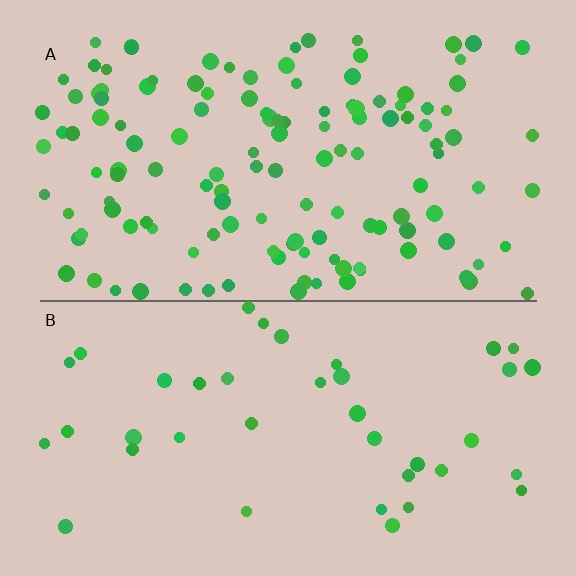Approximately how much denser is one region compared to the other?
Approximately 3.4× — region A over region B.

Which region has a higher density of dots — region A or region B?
A (the top).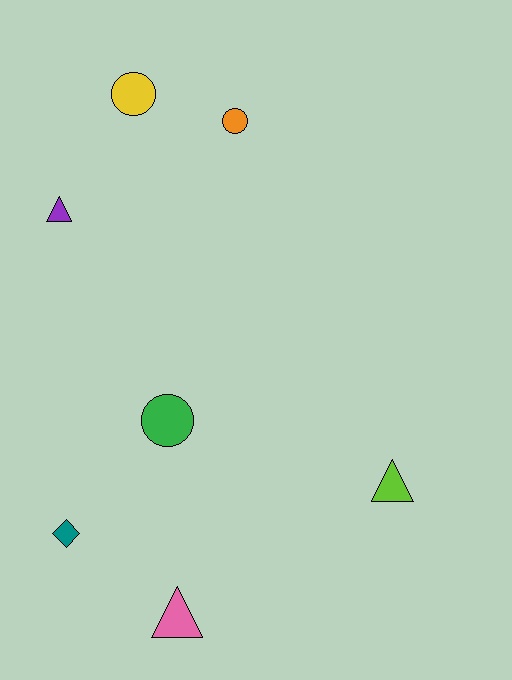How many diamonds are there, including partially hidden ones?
There is 1 diamond.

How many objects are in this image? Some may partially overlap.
There are 7 objects.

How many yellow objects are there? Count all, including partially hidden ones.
There is 1 yellow object.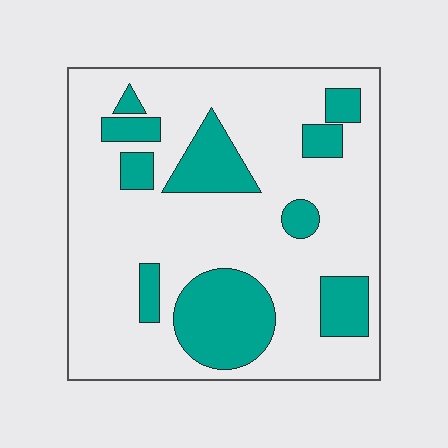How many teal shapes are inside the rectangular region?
10.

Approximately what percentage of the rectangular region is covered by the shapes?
Approximately 25%.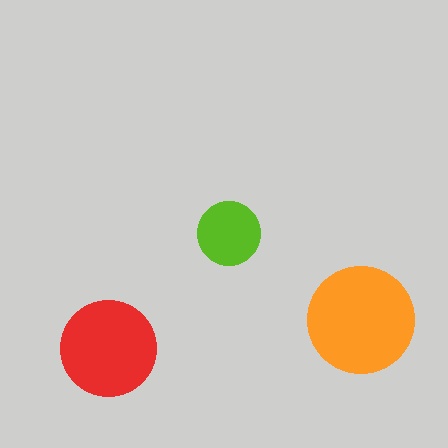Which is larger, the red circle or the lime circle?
The red one.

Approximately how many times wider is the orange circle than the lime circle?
About 1.5 times wider.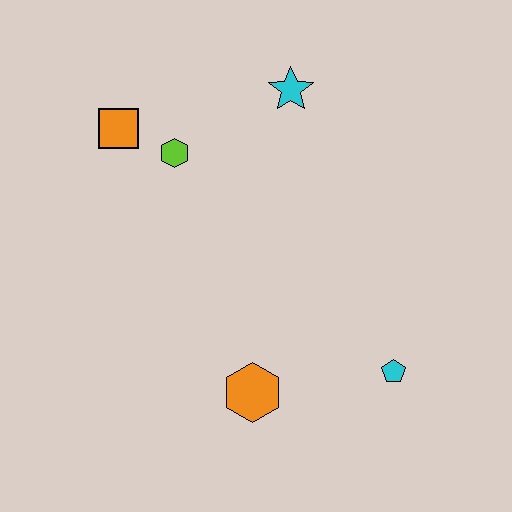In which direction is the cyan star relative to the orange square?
The cyan star is to the right of the orange square.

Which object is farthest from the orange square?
The cyan pentagon is farthest from the orange square.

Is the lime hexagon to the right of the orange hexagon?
No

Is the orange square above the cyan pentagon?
Yes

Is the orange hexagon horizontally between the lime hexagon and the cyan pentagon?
Yes